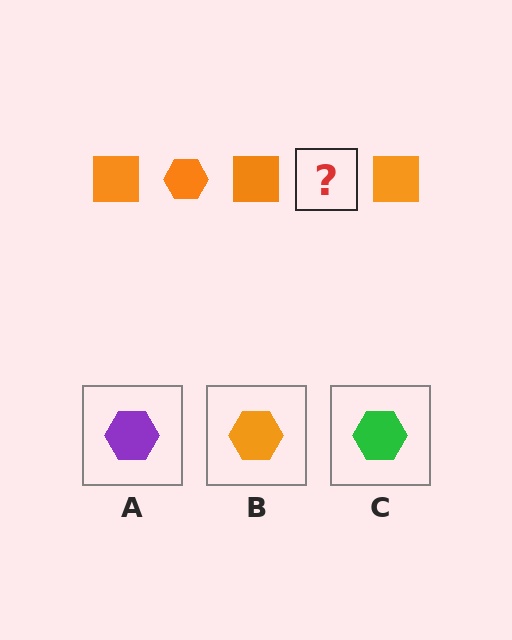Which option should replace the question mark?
Option B.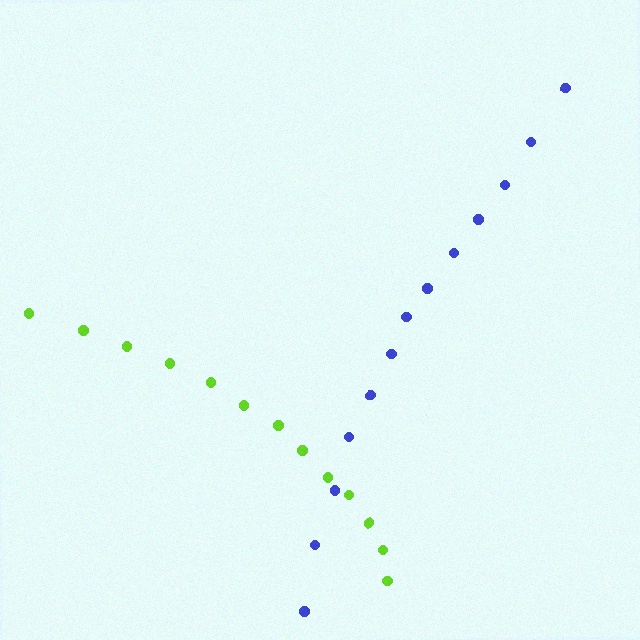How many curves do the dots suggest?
There are 2 distinct paths.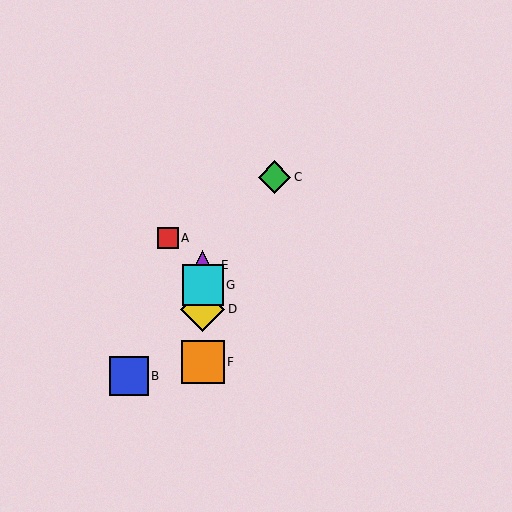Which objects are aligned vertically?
Objects D, E, F, G are aligned vertically.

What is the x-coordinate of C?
Object C is at x≈275.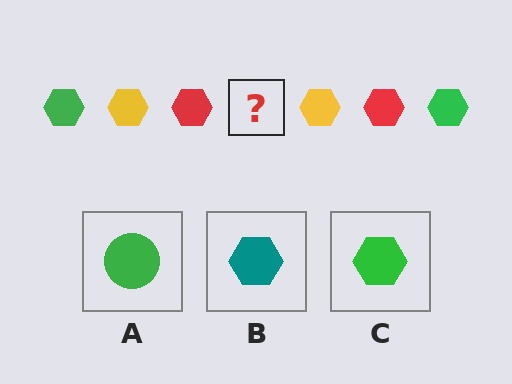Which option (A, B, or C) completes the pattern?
C.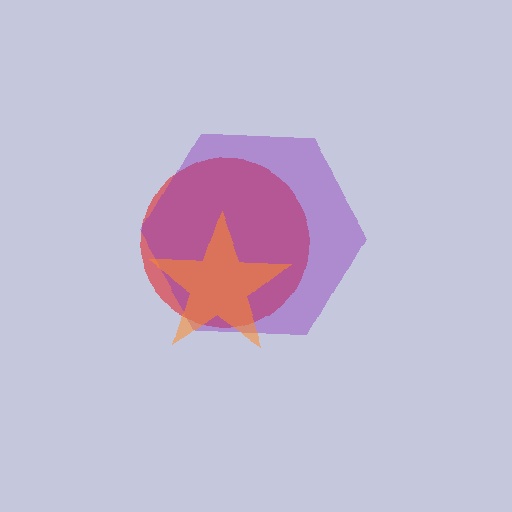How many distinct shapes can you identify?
There are 3 distinct shapes: a red circle, a purple hexagon, an orange star.